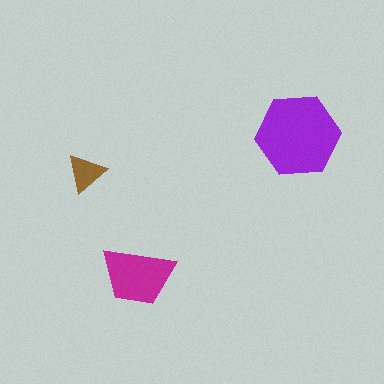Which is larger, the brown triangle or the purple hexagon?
The purple hexagon.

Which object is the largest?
The purple hexagon.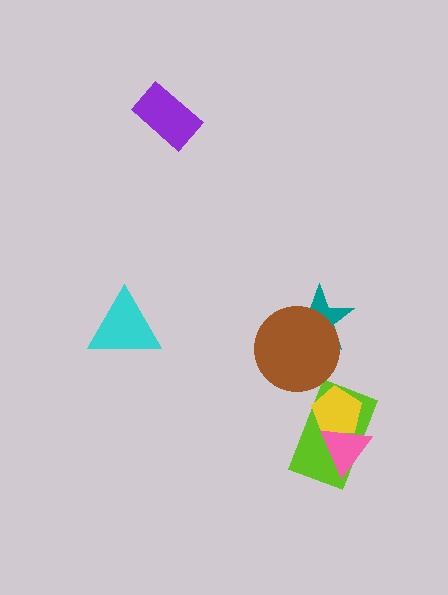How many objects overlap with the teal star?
1 object overlaps with the teal star.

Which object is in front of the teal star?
The brown circle is in front of the teal star.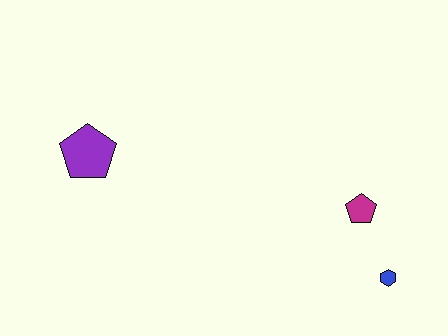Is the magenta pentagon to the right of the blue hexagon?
No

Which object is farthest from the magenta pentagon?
The purple pentagon is farthest from the magenta pentagon.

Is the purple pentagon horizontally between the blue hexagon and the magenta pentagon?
No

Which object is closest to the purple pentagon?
The magenta pentagon is closest to the purple pentagon.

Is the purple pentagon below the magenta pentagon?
No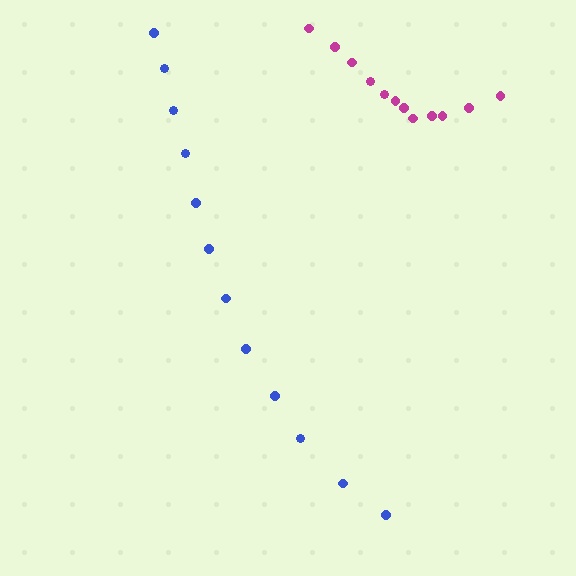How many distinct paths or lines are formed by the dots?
There are 2 distinct paths.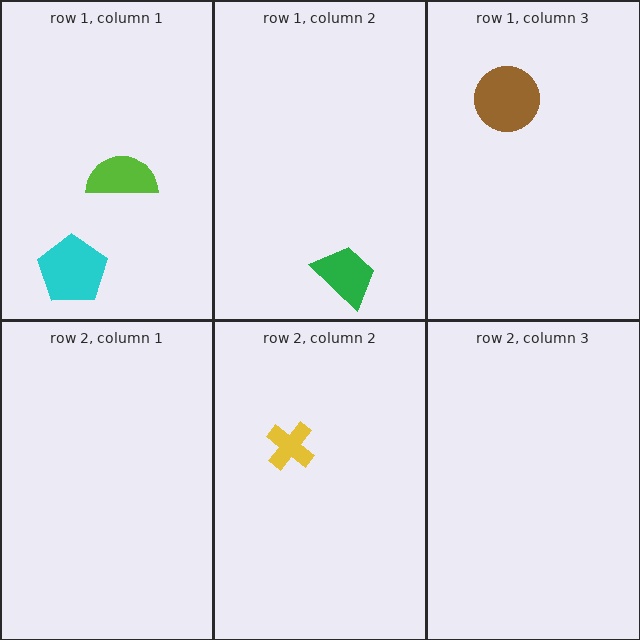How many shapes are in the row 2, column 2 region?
1.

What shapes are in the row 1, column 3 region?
The brown circle.